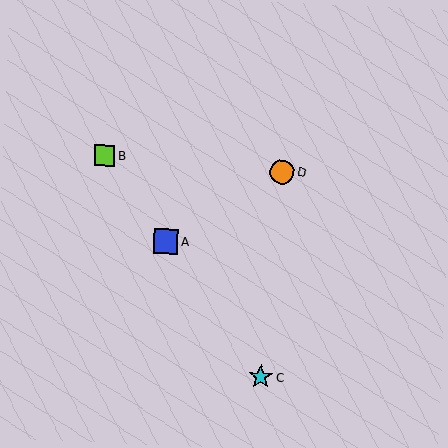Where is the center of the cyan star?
The center of the cyan star is at (261, 377).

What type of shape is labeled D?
Shape D is an orange circle.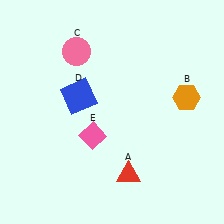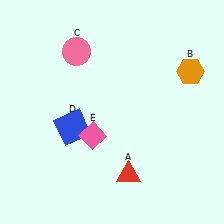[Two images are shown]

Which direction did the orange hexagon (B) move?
The orange hexagon (B) moved up.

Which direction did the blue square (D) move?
The blue square (D) moved down.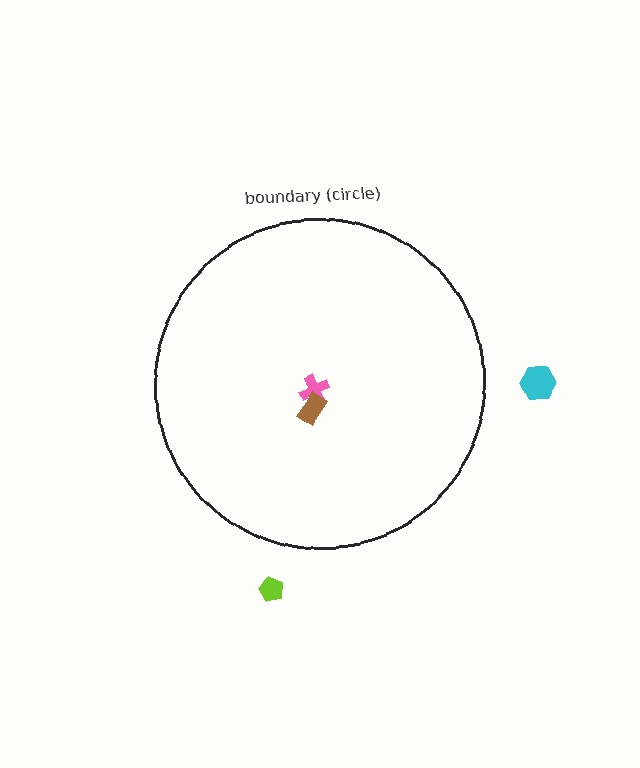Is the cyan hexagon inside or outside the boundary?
Outside.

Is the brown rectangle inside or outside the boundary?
Inside.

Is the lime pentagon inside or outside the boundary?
Outside.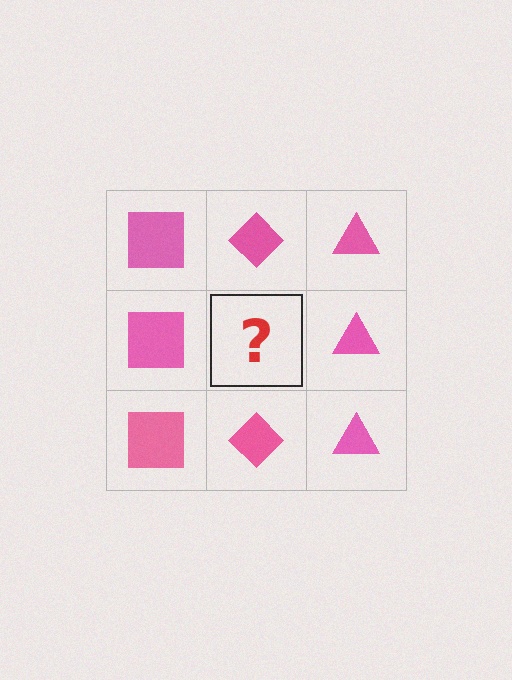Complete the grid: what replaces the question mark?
The question mark should be replaced with a pink diamond.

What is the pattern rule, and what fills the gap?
The rule is that each column has a consistent shape. The gap should be filled with a pink diamond.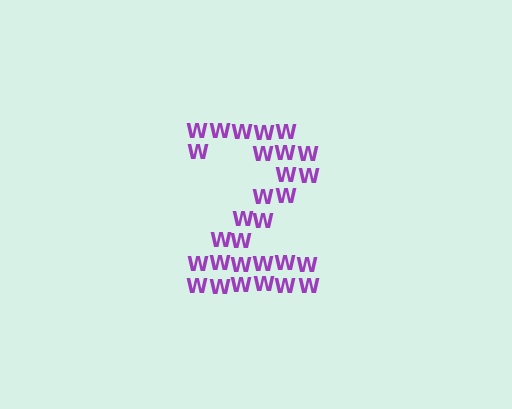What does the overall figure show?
The overall figure shows the digit 2.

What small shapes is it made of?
It is made of small letter W's.